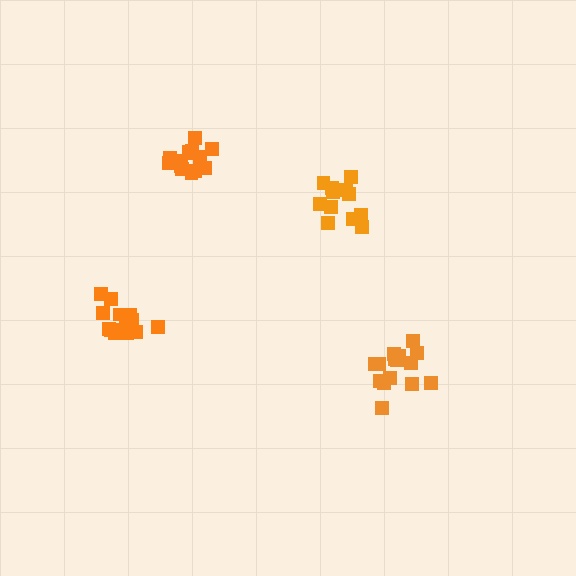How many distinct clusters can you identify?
There are 4 distinct clusters.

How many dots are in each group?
Group 1: 14 dots, Group 2: 15 dots, Group 3: 13 dots, Group 4: 14 dots (56 total).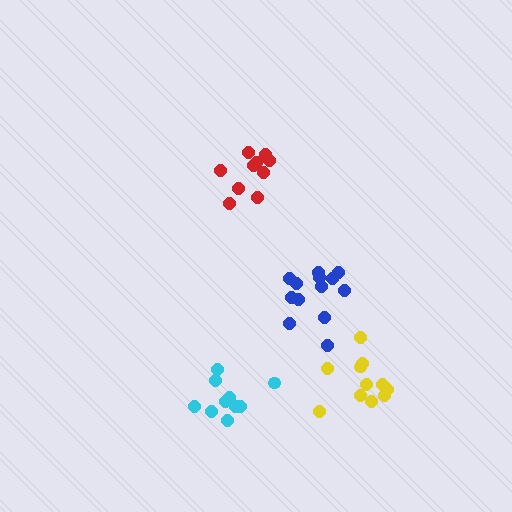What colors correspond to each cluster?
The clusters are colored: blue, red, yellow, cyan.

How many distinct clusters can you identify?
There are 4 distinct clusters.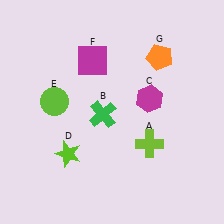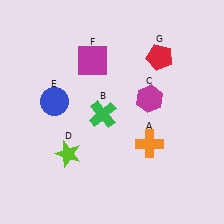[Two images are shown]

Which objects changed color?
A changed from lime to orange. E changed from lime to blue. G changed from orange to red.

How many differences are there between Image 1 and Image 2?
There are 3 differences between the two images.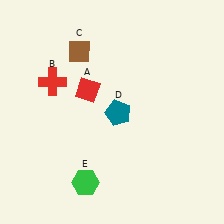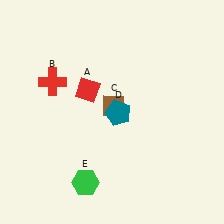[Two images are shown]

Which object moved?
The brown diamond (C) moved down.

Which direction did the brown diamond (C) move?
The brown diamond (C) moved down.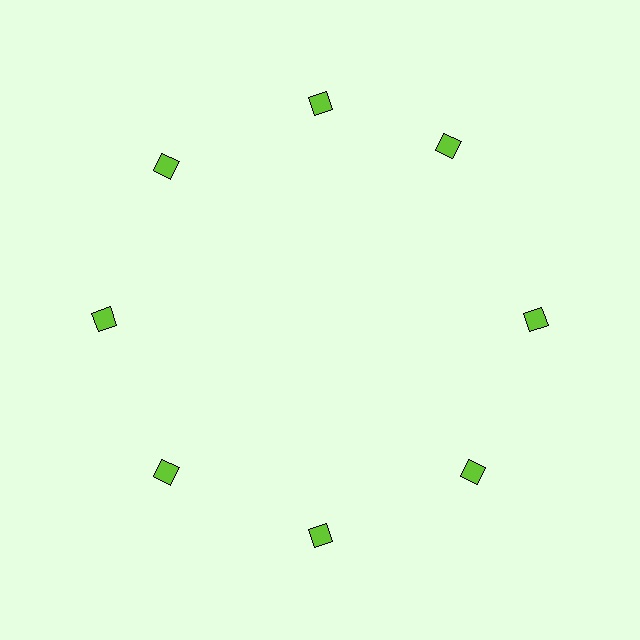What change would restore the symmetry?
The symmetry would be restored by rotating it back into even spacing with its neighbors so that all 8 squares sit at equal angles and equal distance from the center.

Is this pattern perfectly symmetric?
No. The 8 lime squares are arranged in a ring, but one element near the 2 o'clock position is rotated out of alignment along the ring, breaking the 8-fold rotational symmetry.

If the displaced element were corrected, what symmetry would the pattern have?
It would have 8-fold rotational symmetry — the pattern would map onto itself every 45 degrees.